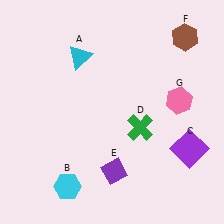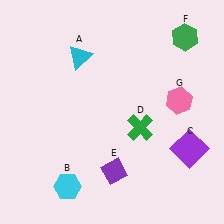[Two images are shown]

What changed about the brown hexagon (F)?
In Image 1, F is brown. In Image 2, it changed to green.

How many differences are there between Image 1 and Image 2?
There is 1 difference between the two images.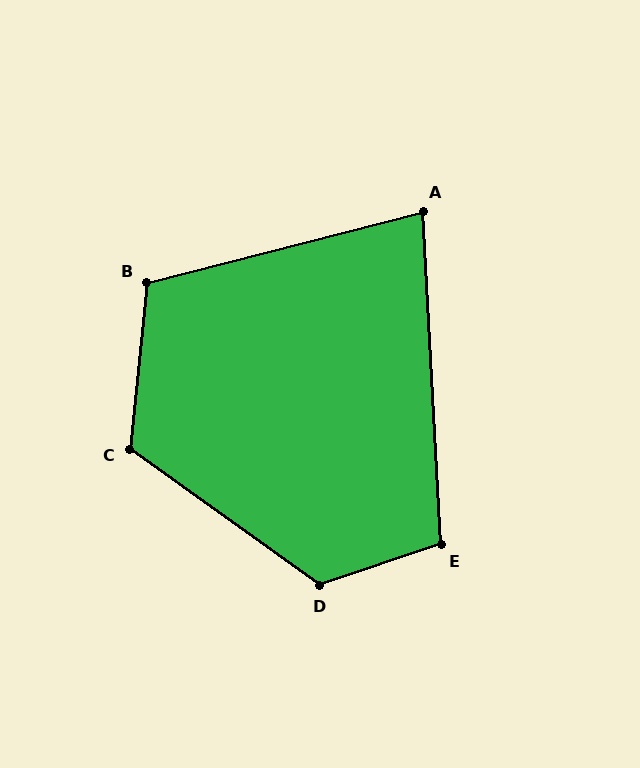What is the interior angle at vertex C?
Approximately 120 degrees (obtuse).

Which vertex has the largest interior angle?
D, at approximately 126 degrees.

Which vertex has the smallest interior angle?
A, at approximately 79 degrees.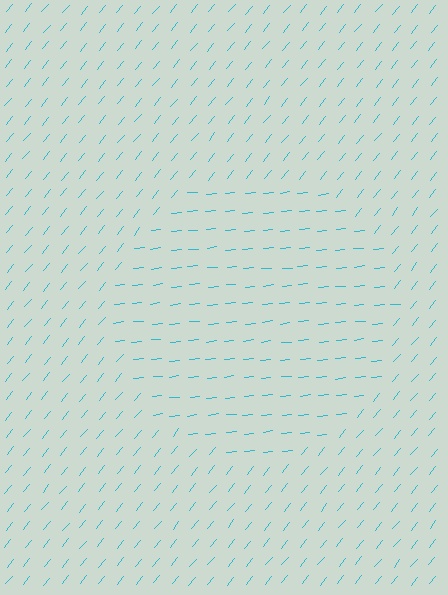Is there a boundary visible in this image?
Yes, there is a texture boundary formed by a change in line orientation.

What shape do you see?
I see a circle.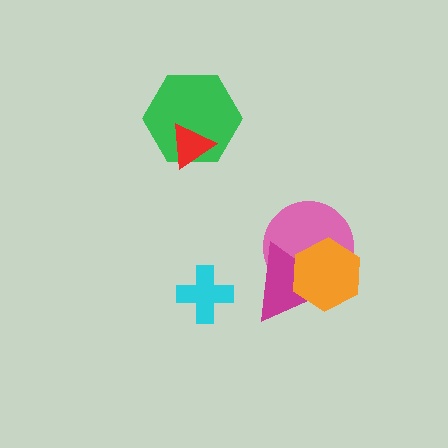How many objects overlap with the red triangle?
1 object overlaps with the red triangle.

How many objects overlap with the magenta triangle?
2 objects overlap with the magenta triangle.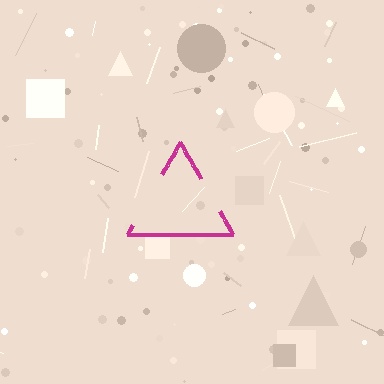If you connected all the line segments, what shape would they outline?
They would outline a triangle.